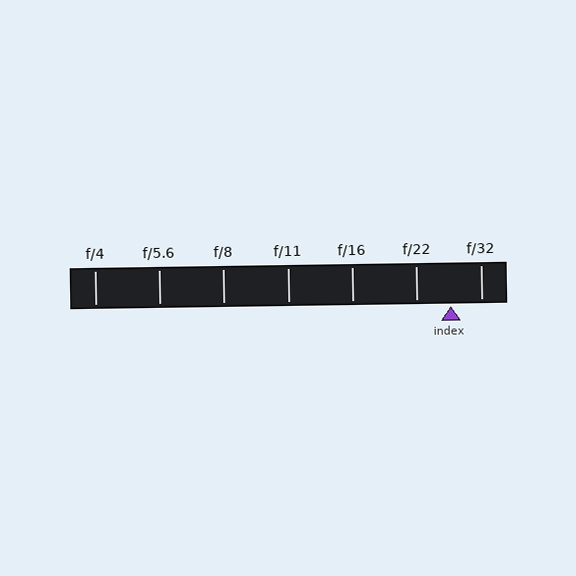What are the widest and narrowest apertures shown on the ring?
The widest aperture shown is f/4 and the narrowest is f/32.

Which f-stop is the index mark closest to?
The index mark is closest to f/32.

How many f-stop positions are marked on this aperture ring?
There are 7 f-stop positions marked.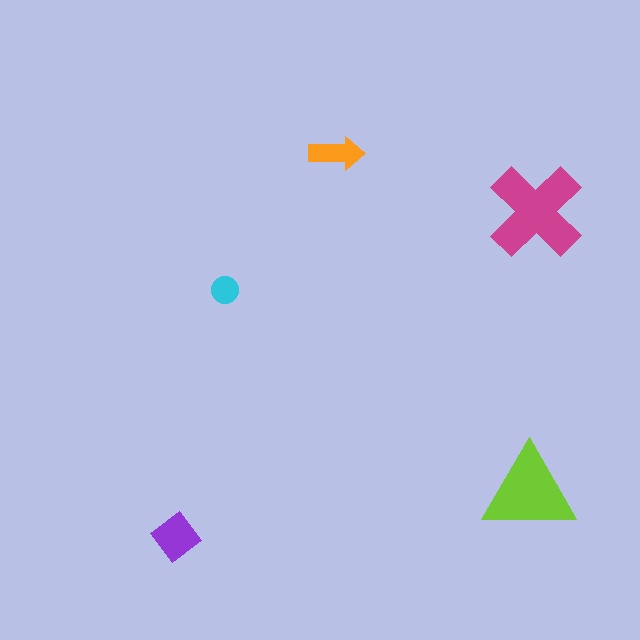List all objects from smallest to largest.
The cyan circle, the orange arrow, the purple diamond, the lime triangle, the magenta cross.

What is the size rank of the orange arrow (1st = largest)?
4th.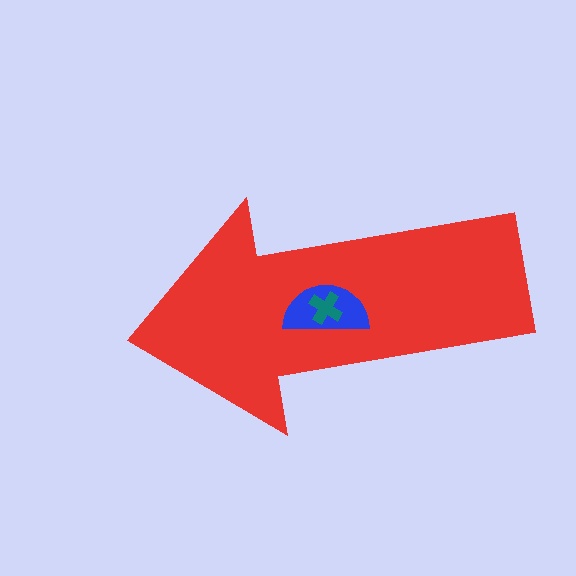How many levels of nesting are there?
3.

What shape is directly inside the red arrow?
The blue semicircle.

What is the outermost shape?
The red arrow.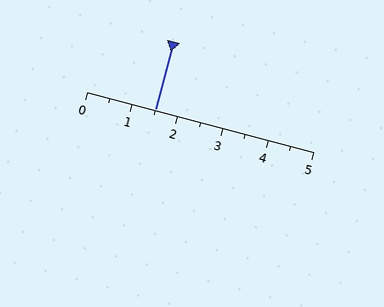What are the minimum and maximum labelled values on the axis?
The axis runs from 0 to 5.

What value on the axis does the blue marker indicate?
The marker indicates approximately 1.5.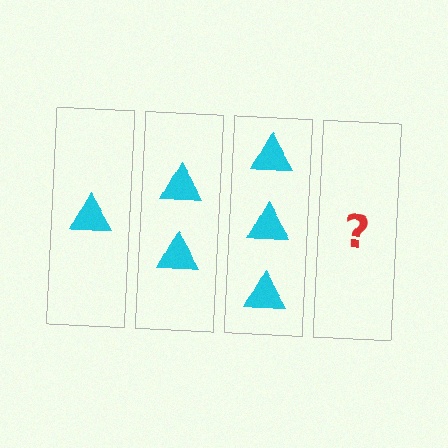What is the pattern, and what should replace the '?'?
The pattern is that each step adds one more triangle. The '?' should be 4 triangles.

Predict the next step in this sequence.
The next step is 4 triangles.